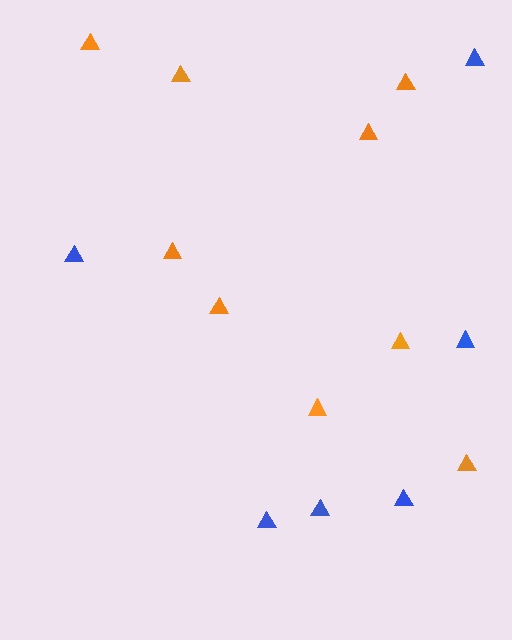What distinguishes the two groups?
There are 2 groups: one group of orange triangles (9) and one group of blue triangles (6).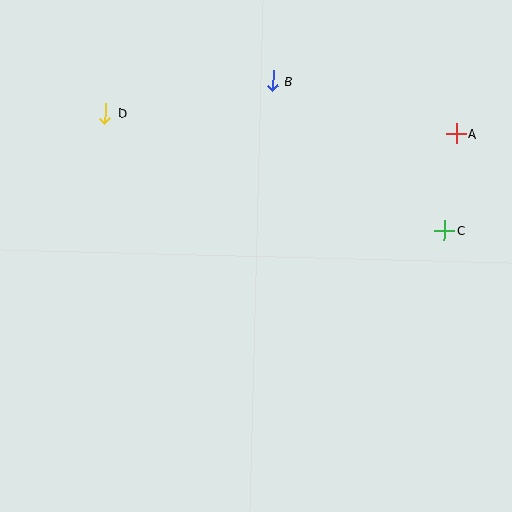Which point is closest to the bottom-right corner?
Point C is closest to the bottom-right corner.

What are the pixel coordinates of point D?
Point D is at (105, 113).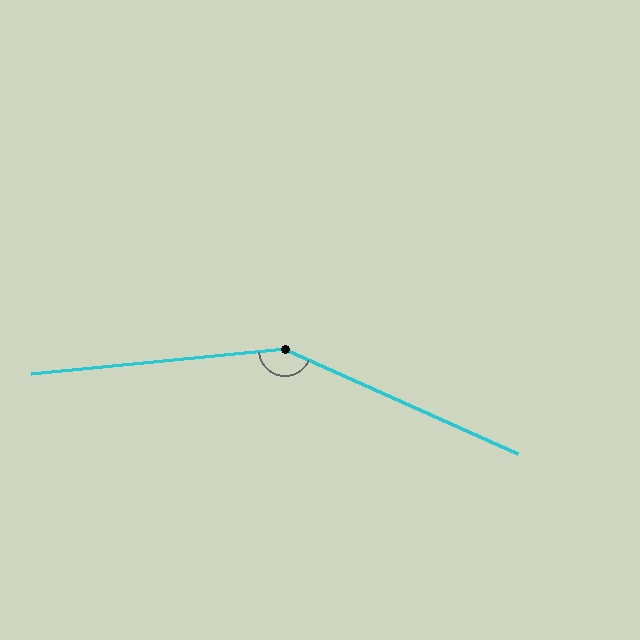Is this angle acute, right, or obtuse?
It is obtuse.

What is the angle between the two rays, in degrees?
Approximately 151 degrees.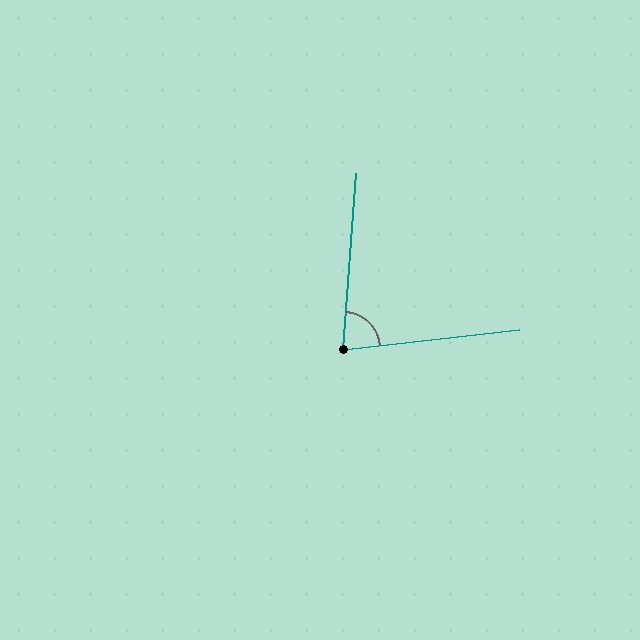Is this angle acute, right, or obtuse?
It is acute.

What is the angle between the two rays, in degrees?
Approximately 80 degrees.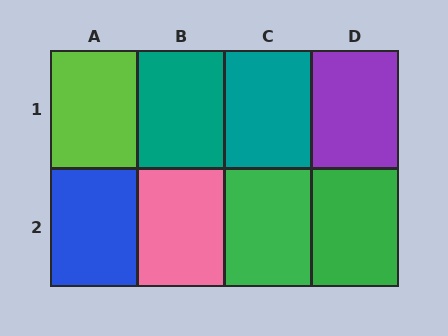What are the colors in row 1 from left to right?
Lime, teal, teal, purple.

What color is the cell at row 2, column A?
Blue.